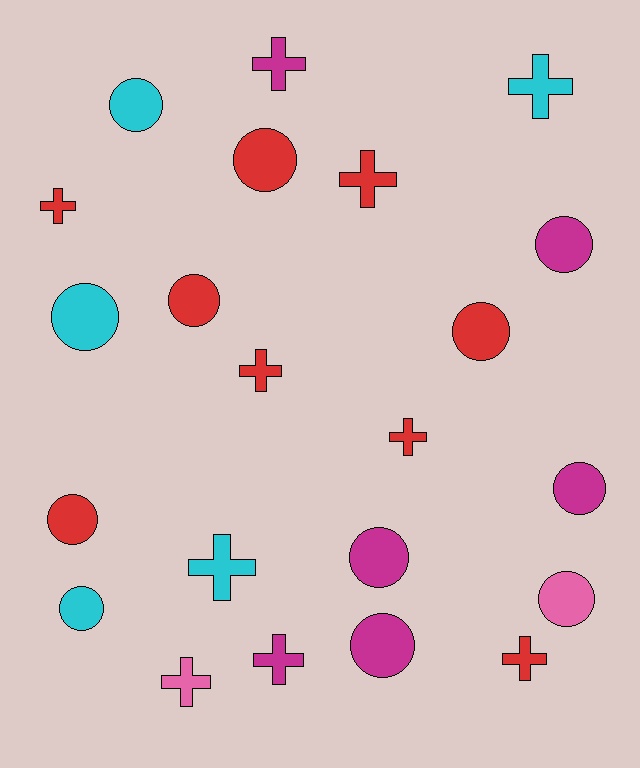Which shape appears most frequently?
Circle, with 12 objects.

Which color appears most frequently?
Red, with 9 objects.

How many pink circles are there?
There is 1 pink circle.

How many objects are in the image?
There are 22 objects.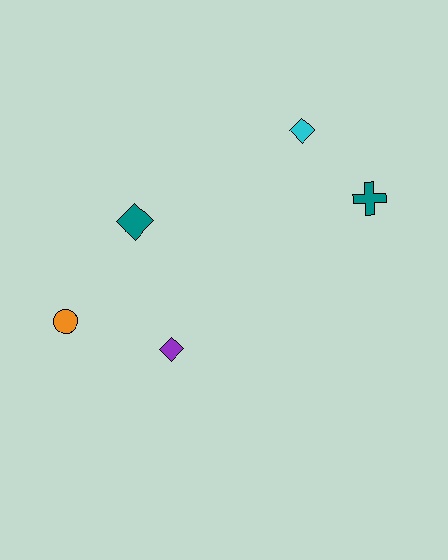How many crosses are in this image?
There is 1 cross.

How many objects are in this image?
There are 5 objects.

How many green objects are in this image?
There are no green objects.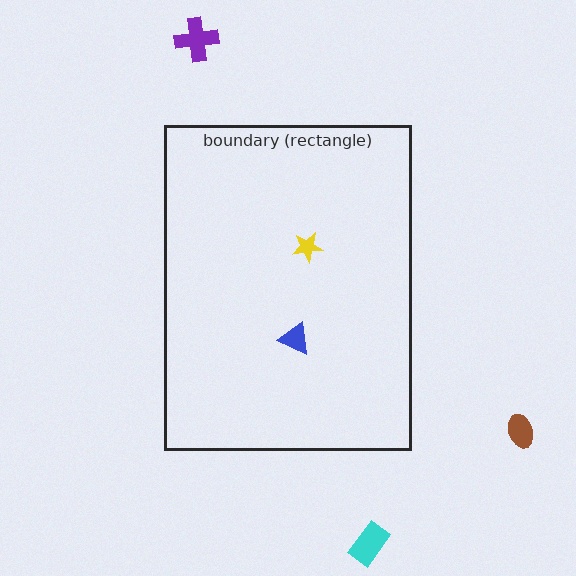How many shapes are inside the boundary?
2 inside, 3 outside.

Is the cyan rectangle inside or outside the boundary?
Outside.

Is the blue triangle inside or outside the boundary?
Inside.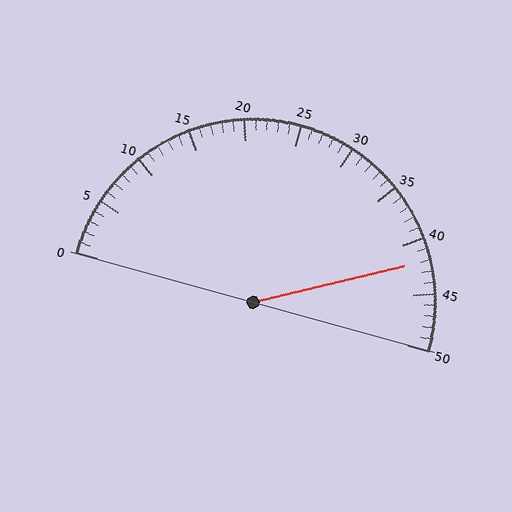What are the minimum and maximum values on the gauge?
The gauge ranges from 0 to 50.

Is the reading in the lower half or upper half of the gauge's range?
The reading is in the upper half of the range (0 to 50).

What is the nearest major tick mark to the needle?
The nearest major tick mark is 40.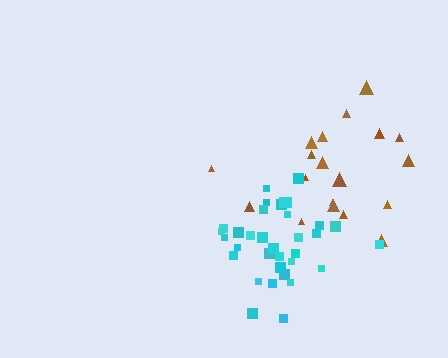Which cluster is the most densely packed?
Cyan.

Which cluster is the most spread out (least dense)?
Brown.